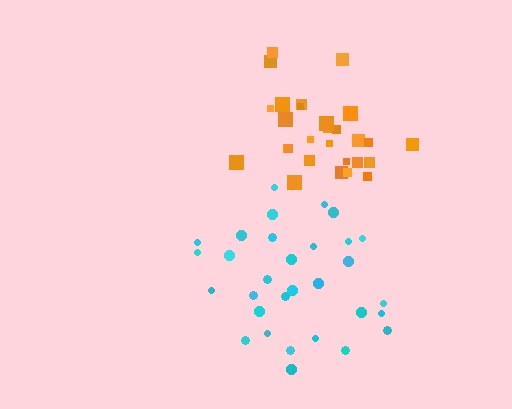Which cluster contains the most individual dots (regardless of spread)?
Cyan (31).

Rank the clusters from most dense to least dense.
orange, cyan.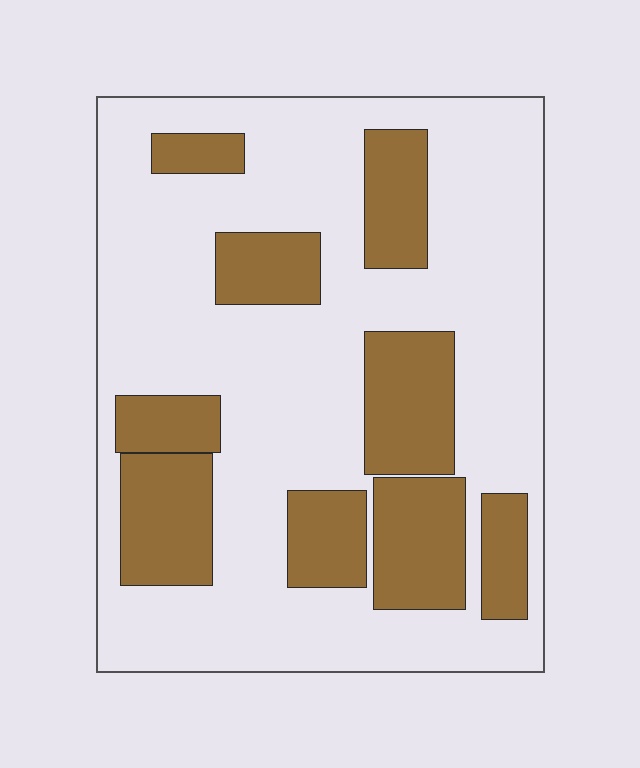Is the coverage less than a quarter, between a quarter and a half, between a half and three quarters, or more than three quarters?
Between a quarter and a half.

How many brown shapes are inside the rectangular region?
9.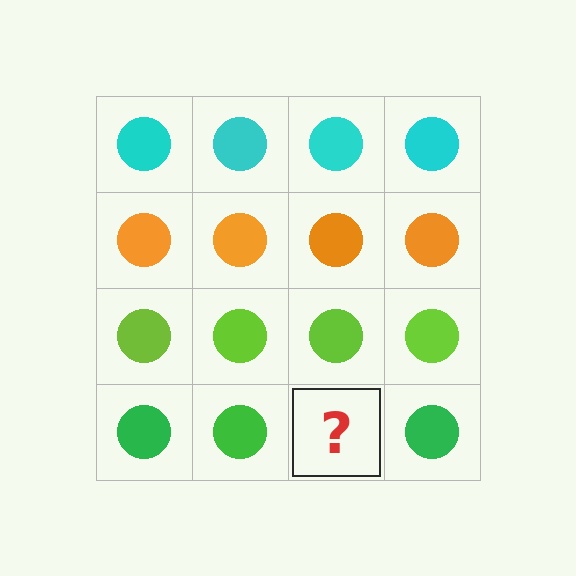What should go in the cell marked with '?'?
The missing cell should contain a green circle.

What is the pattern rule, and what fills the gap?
The rule is that each row has a consistent color. The gap should be filled with a green circle.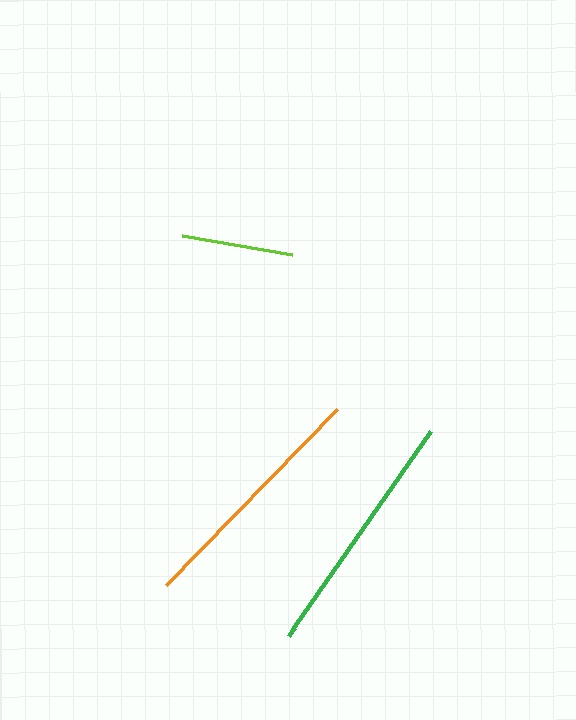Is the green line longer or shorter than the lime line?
The green line is longer than the lime line.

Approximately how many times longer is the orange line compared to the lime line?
The orange line is approximately 2.2 times the length of the lime line.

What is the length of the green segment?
The green segment is approximately 250 pixels long.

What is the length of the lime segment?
The lime segment is approximately 112 pixels long.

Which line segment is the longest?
The green line is the longest at approximately 250 pixels.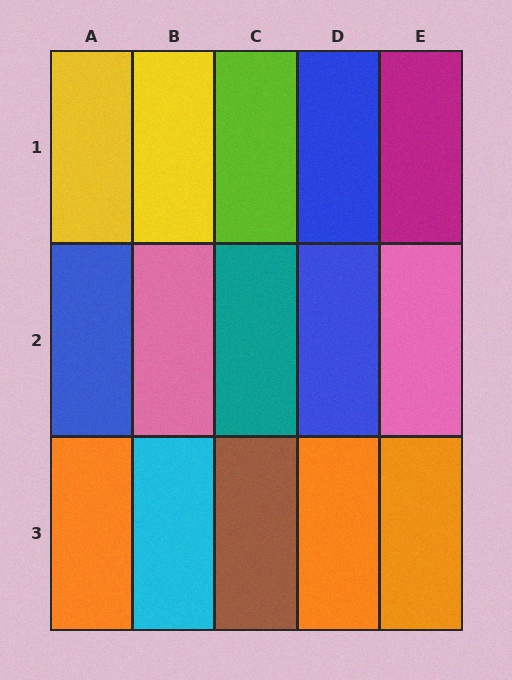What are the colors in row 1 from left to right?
Yellow, yellow, lime, blue, magenta.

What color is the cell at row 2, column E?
Pink.